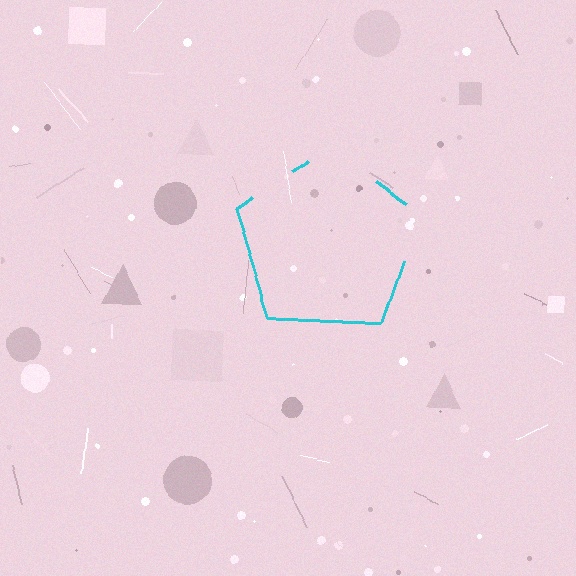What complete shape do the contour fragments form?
The contour fragments form a pentagon.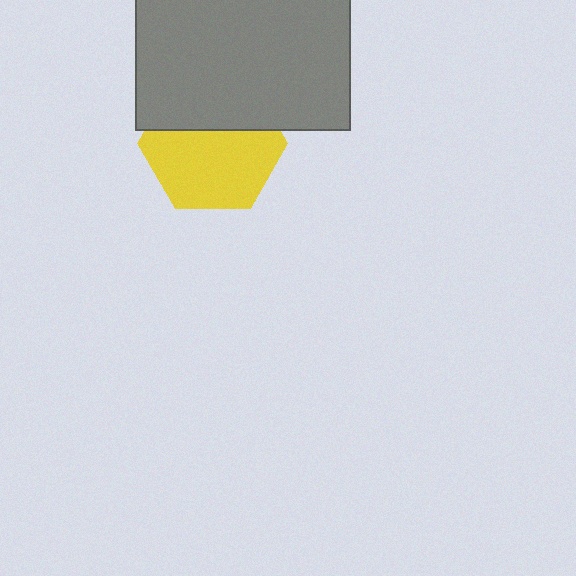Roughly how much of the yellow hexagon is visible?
About half of it is visible (roughly 62%).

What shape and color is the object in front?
The object in front is a gray rectangle.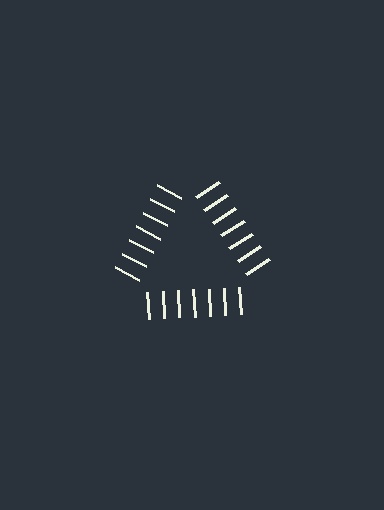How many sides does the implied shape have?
3 sides — the line-ends trace a triangle.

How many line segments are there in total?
21 — 7 along each of the 3 edges.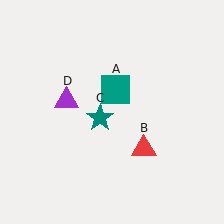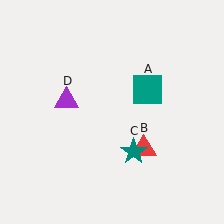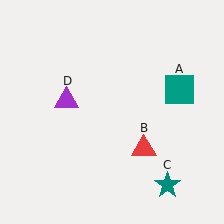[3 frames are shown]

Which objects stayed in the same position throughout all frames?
Red triangle (object B) and purple triangle (object D) remained stationary.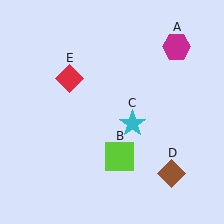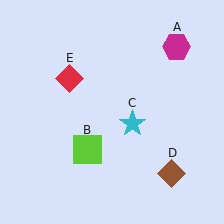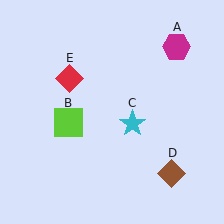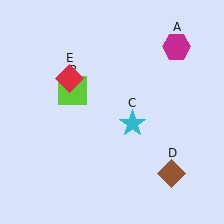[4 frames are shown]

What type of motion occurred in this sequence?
The lime square (object B) rotated clockwise around the center of the scene.